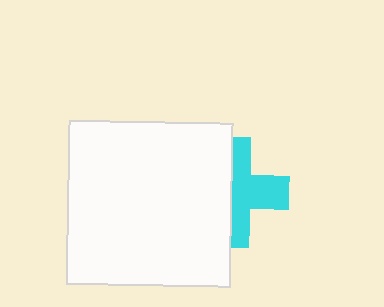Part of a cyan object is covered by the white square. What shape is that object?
It is a cross.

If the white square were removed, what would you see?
You would see the complete cyan cross.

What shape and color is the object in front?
The object in front is a white square.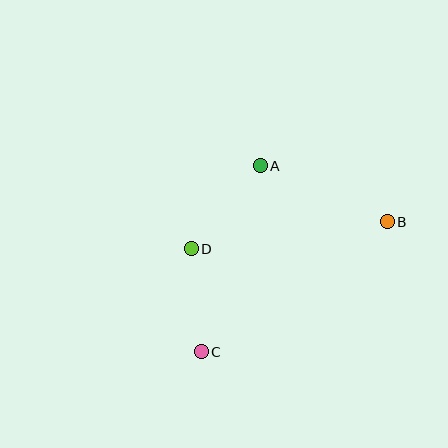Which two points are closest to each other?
Points C and D are closest to each other.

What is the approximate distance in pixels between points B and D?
The distance between B and D is approximately 198 pixels.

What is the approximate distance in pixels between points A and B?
The distance between A and B is approximately 139 pixels.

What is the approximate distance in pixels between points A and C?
The distance between A and C is approximately 195 pixels.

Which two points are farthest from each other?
Points B and C are farthest from each other.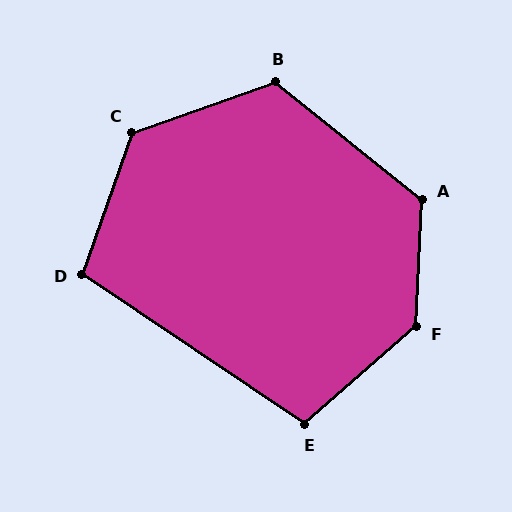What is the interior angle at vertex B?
Approximately 122 degrees (obtuse).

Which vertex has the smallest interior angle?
D, at approximately 105 degrees.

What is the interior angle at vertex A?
Approximately 126 degrees (obtuse).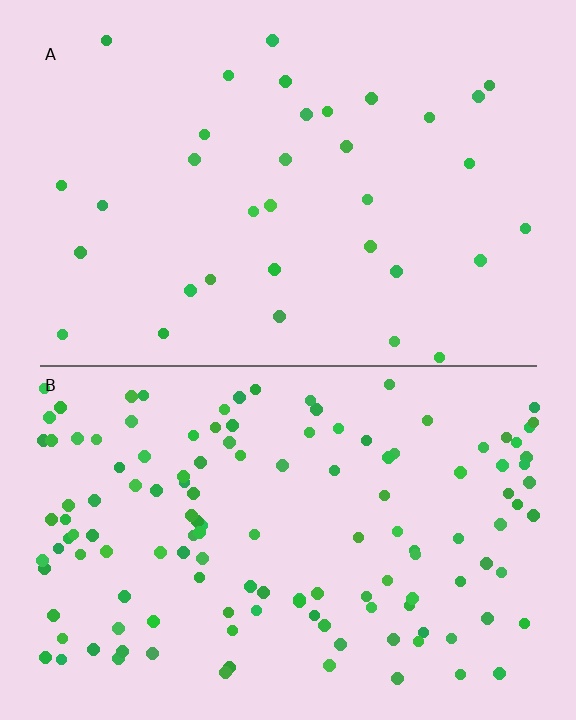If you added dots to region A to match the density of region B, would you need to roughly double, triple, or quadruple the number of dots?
Approximately quadruple.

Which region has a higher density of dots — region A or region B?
B (the bottom).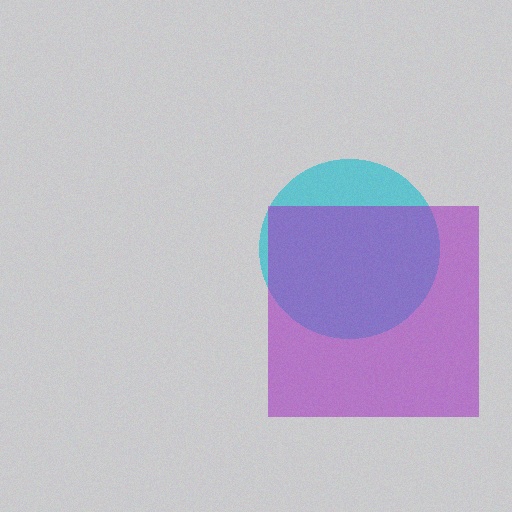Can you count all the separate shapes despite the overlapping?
Yes, there are 2 separate shapes.